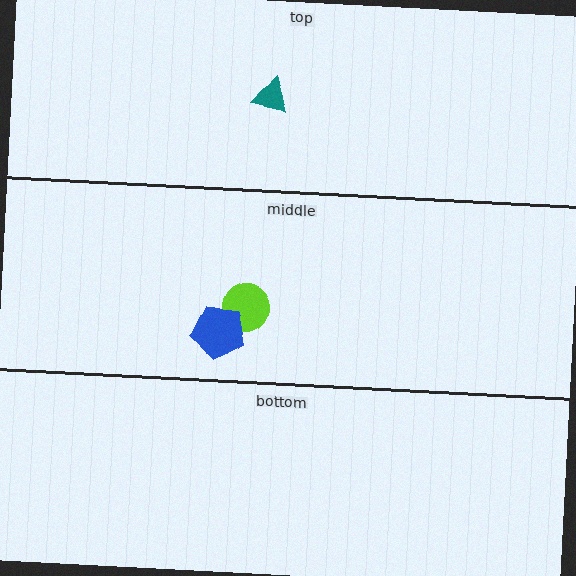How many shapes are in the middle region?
2.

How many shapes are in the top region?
1.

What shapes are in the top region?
The teal triangle.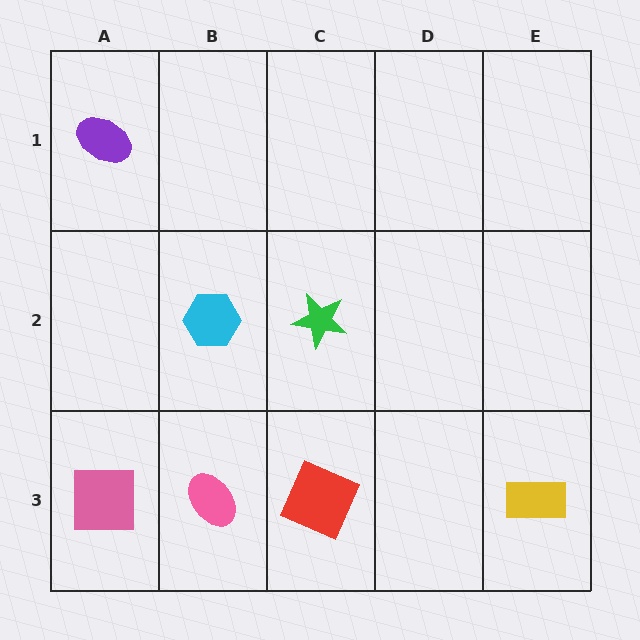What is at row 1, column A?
A purple ellipse.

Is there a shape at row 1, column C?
No, that cell is empty.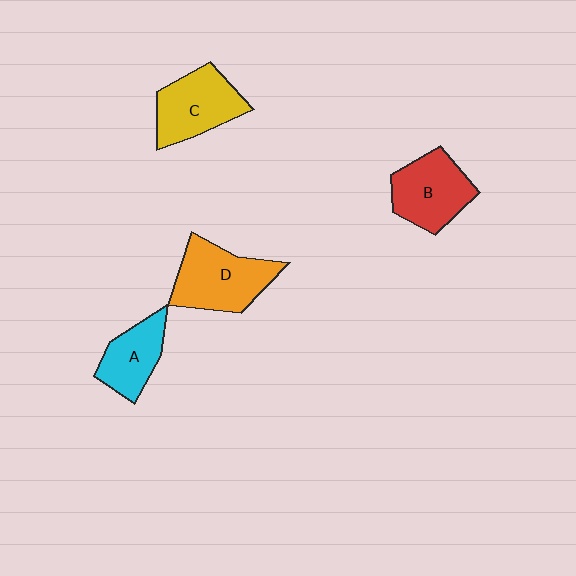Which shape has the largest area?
Shape D (orange).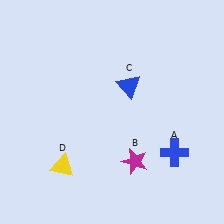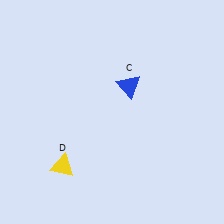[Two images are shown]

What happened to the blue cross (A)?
The blue cross (A) was removed in Image 2. It was in the bottom-right area of Image 1.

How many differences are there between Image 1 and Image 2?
There are 2 differences between the two images.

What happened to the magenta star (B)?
The magenta star (B) was removed in Image 2. It was in the bottom-right area of Image 1.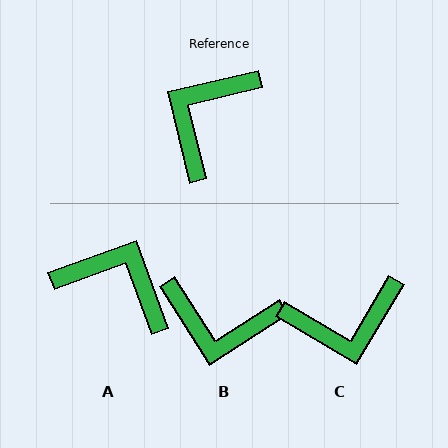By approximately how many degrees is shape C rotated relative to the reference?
Approximately 136 degrees counter-clockwise.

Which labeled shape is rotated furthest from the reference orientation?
C, about 136 degrees away.